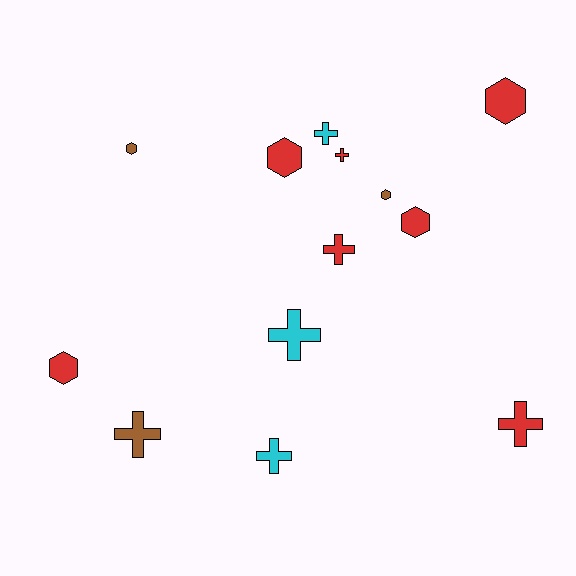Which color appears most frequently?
Red, with 7 objects.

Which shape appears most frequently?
Cross, with 7 objects.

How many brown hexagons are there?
There are 2 brown hexagons.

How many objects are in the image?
There are 13 objects.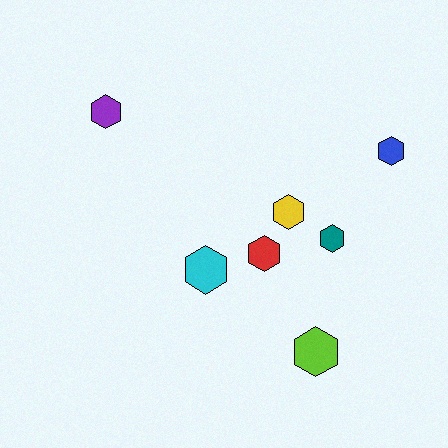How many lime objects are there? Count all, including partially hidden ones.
There is 1 lime object.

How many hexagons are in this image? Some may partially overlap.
There are 7 hexagons.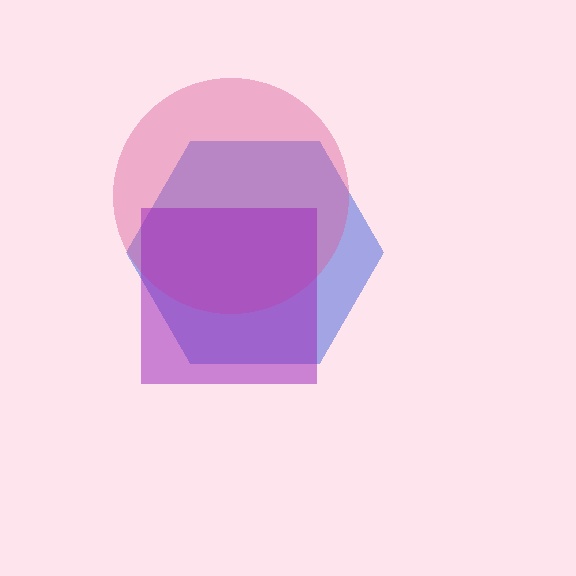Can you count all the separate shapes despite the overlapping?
Yes, there are 3 separate shapes.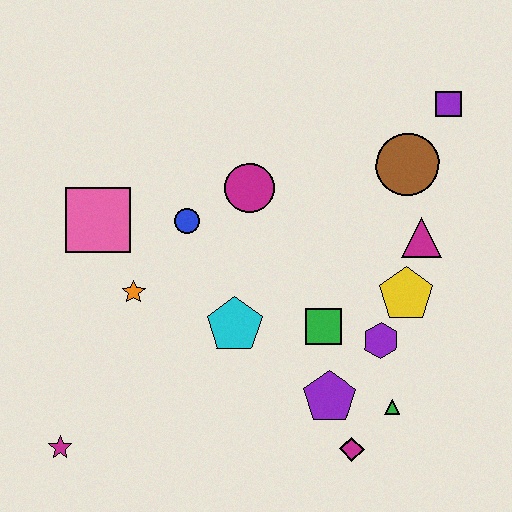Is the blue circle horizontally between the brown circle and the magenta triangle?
No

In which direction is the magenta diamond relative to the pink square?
The magenta diamond is to the right of the pink square.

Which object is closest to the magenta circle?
The blue circle is closest to the magenta circle.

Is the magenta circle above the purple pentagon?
Yes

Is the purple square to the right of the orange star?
Yes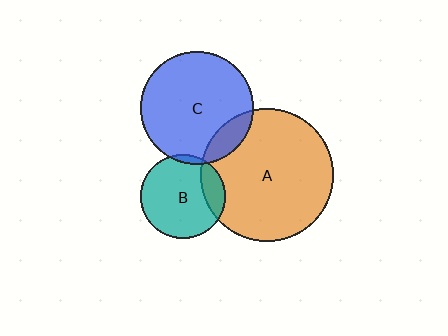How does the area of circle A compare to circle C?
Approximately 1.4 times.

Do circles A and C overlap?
Yes.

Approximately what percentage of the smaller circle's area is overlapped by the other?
Approximately 15%.